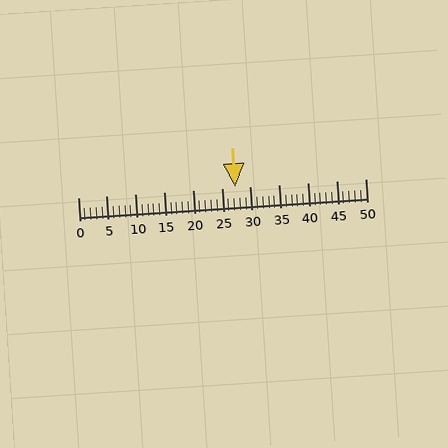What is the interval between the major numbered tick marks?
The major tick marks are spaced 5 units apart.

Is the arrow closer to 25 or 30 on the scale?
The arrow is closer to 25.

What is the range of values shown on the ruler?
The ruler shows values from 0 to 50.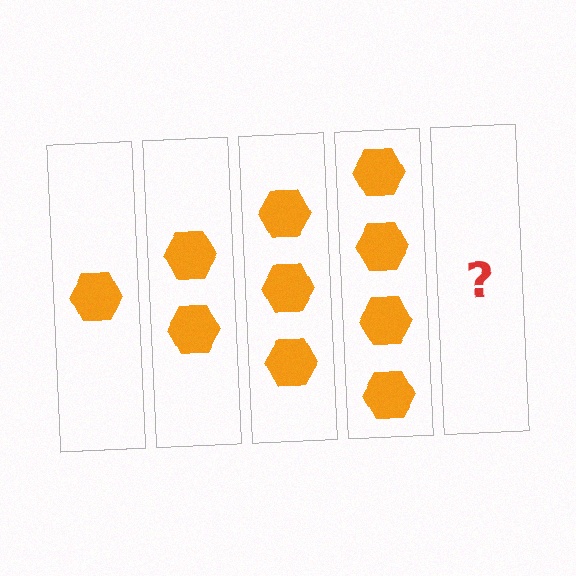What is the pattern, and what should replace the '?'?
The pattern is that each step adds one more hexagon. The '?' should be 5 hexagons.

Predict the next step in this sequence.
The next step is 5 hexagons.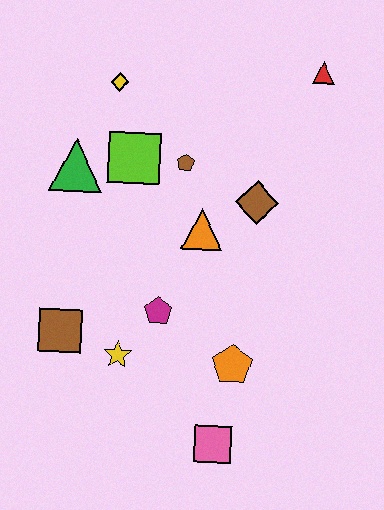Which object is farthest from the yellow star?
The red triangle is farthest from the yellow star.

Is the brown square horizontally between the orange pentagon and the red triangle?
No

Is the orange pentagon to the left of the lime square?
No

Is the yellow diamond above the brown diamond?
Yes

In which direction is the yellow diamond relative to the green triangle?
The yellow diamond is above the green triangle.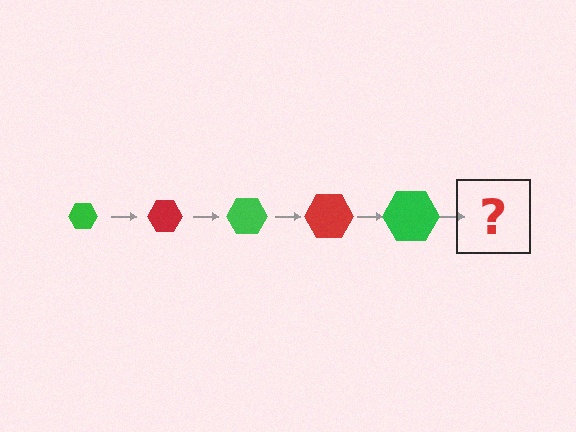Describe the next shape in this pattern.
It should be a red hexagon, larger than the previous one.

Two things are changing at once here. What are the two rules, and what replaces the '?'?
The two rules are that the hexagon grows larger each step and the color cycles through green and red. The '?' should be a red hexagon, larger than the previous one.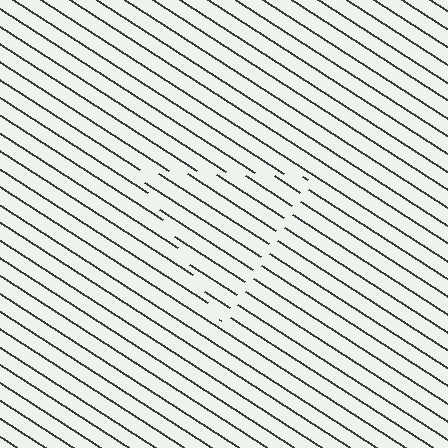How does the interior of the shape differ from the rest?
The interior of the shape contains the same grating, shifted by half a period — the contour is defined by the phase discontinuity where line-ends from the inner and outer gratings abut.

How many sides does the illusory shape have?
3 sides — the line-ends trace a triangle.